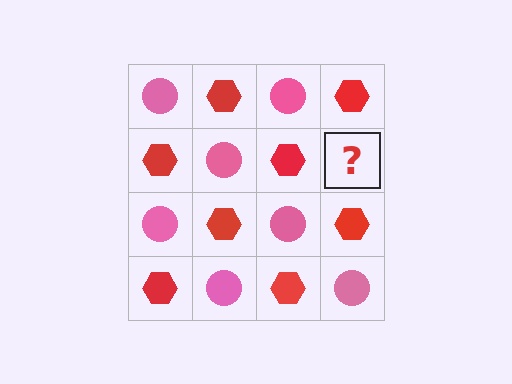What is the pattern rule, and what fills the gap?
The rule is that it alternates pink circle and red hexagon in a checkerboard pattern. The gap should be filled with a pink circle.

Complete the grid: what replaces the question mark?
The question mark should be replaced with a pink circle.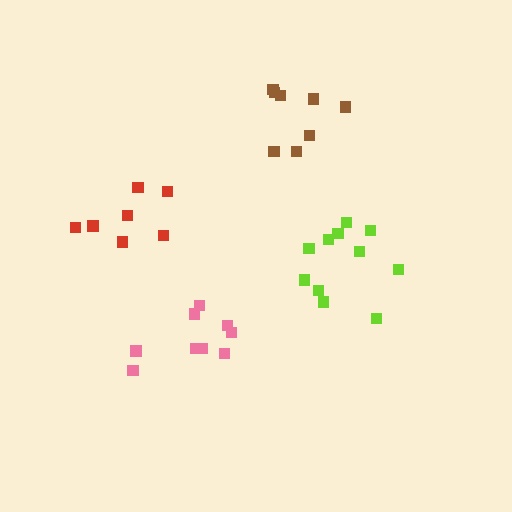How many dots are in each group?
Group 1: 7 dots, Group 2: 11 dots, Group 3: 8 dots, Group 4: 9 dots (35 total).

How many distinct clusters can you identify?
There are 4 distinct clusters.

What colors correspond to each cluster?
The clusters are colored: red, lime, brown, pink.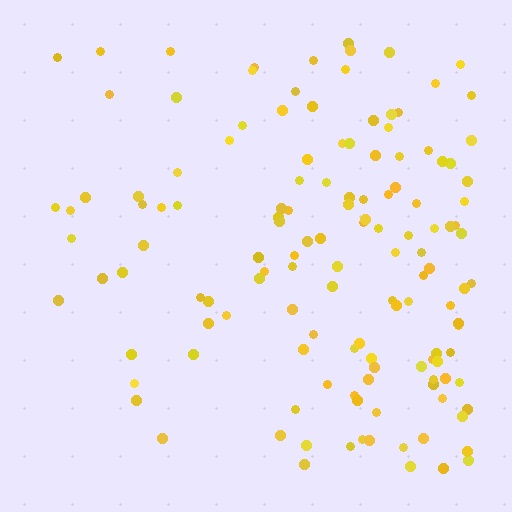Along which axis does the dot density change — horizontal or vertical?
Horizontal.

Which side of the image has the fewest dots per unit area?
The left.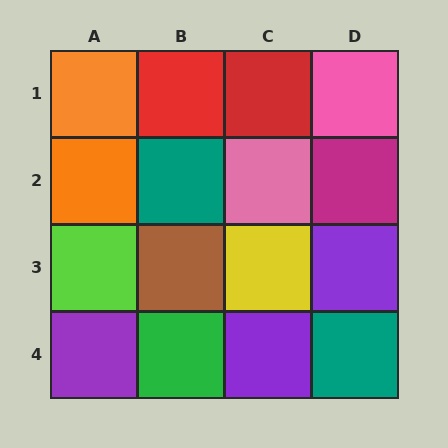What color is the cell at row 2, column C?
Pink.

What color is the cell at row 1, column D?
Pink.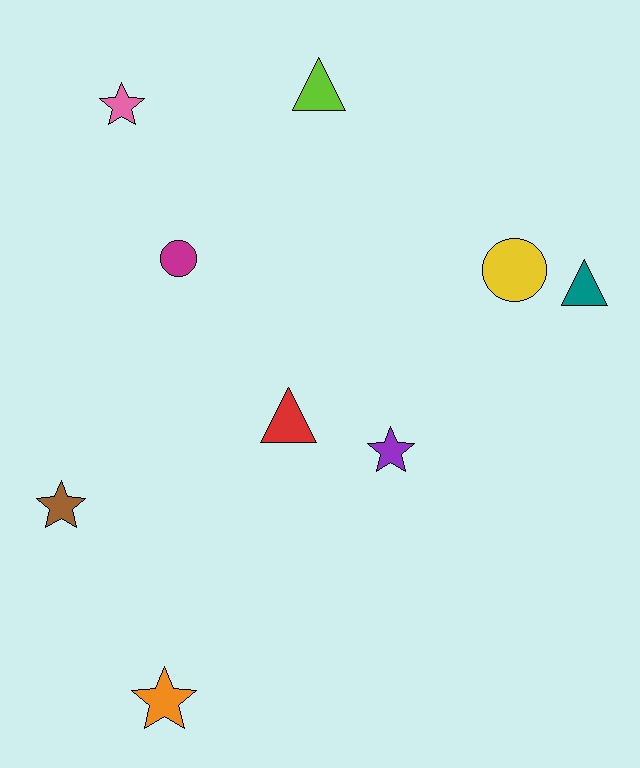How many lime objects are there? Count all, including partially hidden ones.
There is 1 lime object.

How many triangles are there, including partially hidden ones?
There are 3 triangles.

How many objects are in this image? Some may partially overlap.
There are 9 objects.